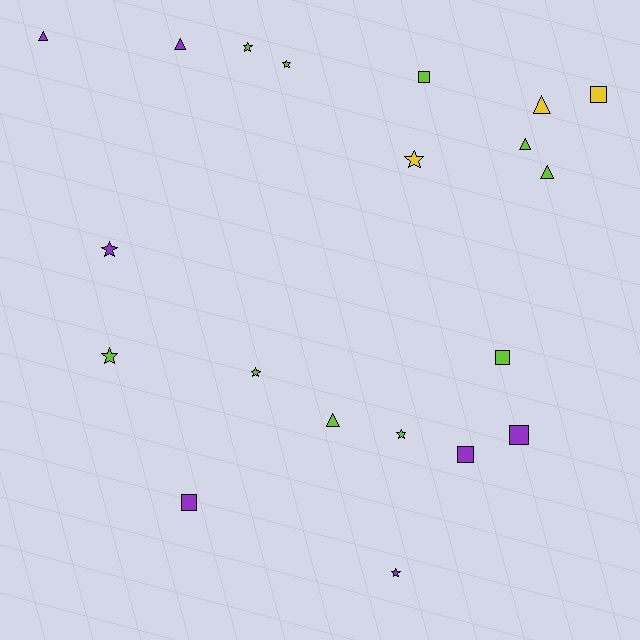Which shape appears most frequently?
Star, with 8 objects.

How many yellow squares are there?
There is 1 yellow square.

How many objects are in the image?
There are 20 objects.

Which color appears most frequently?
Lime, with 10 objects.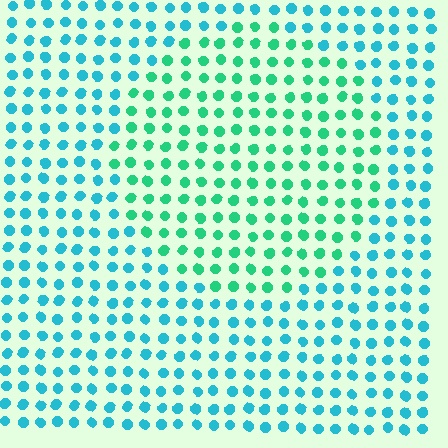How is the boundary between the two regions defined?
The boundary is defined purely by a slight shift in hue (about 35 degrees). Spacing, size, and orientation are identical on both sides.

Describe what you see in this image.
The image is filled with small cyan elements in a uniform arrangement. A circle-shaped region is visible where the elements are tinted to a slightly different hue, forming a subtle color boundary.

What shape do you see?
I see a circle.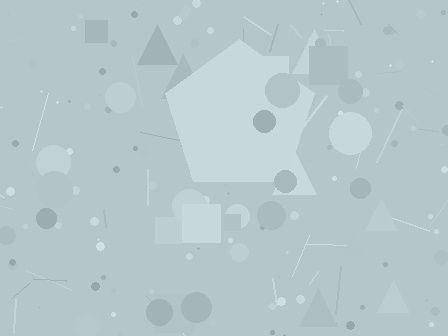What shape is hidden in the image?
A pentagon is hidden in the image.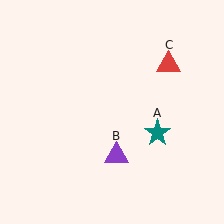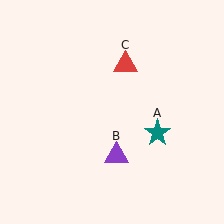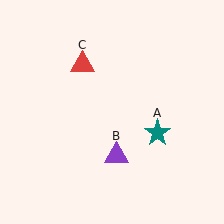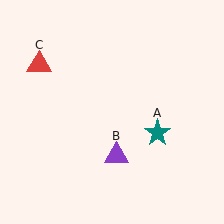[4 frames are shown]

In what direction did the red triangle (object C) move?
The red triangle (object C) moved left.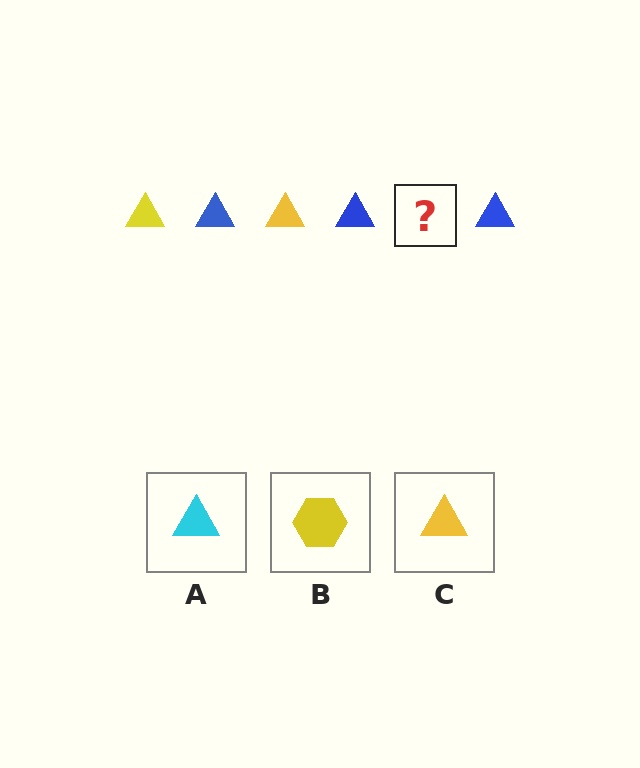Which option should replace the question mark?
Option C.